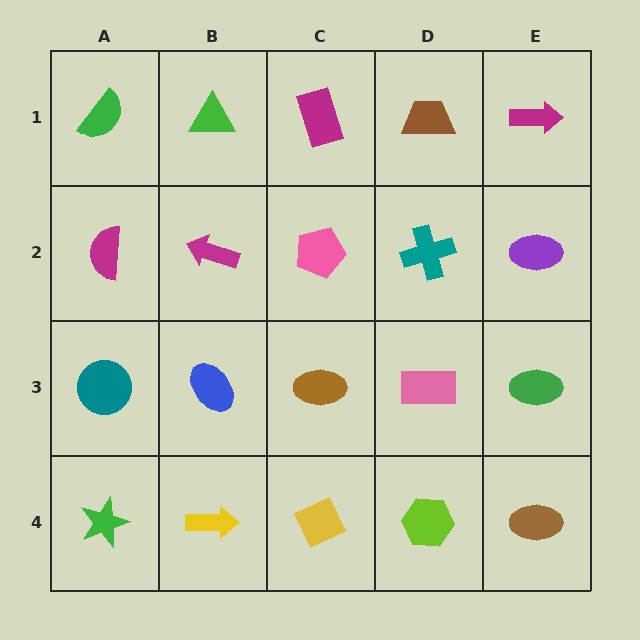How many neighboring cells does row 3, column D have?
4.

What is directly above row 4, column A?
A teal circle.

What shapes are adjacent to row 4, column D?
A pink rectangle (row 3, column D), a yellow diamond (row 4, column C), a brown ellipse (row 4, column E).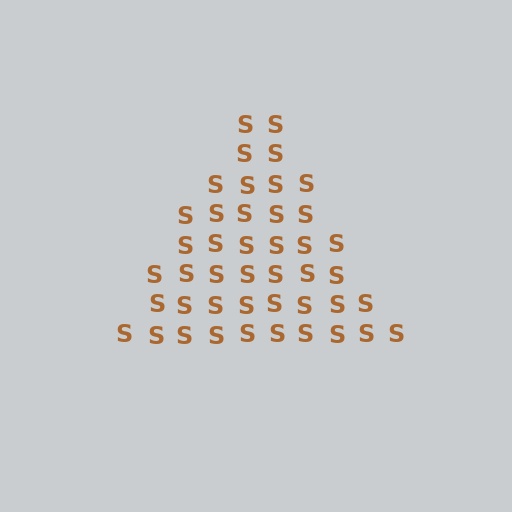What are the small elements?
The small elements are letter S's.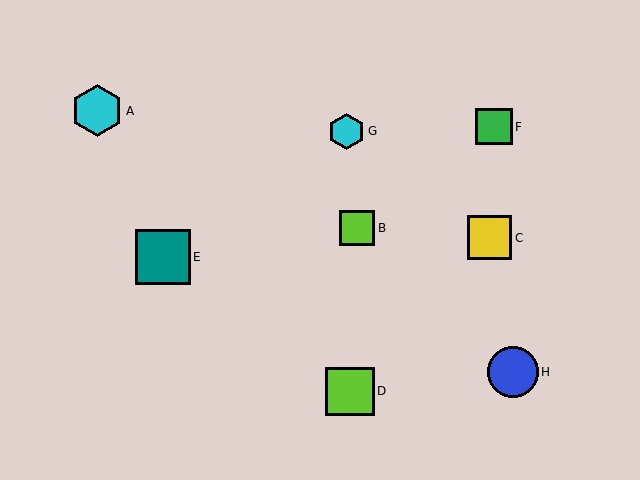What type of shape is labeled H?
Shape H is a blue circle.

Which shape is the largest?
The teal square (labeled E) is the largest.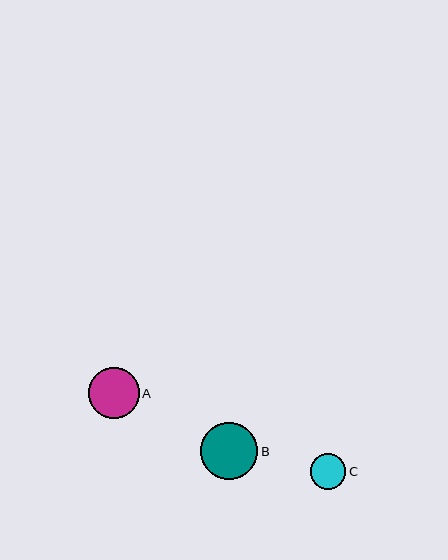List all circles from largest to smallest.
From largest to smallest: B, A, C.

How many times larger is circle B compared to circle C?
Circle B is approximately 1.6 times the size of circle C.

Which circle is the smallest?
Circle C is the smallest with a size of approximately 36 pixels.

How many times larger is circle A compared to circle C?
Circle A is approximately 1.4 times the size of circle C.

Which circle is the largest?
Circle B is the largest with a size of approximately 57 pixels.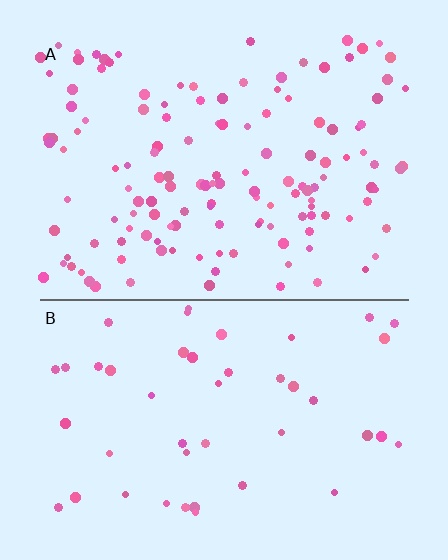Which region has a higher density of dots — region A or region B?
A (the top).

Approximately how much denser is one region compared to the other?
Approximately 3.0× — region A over region B.